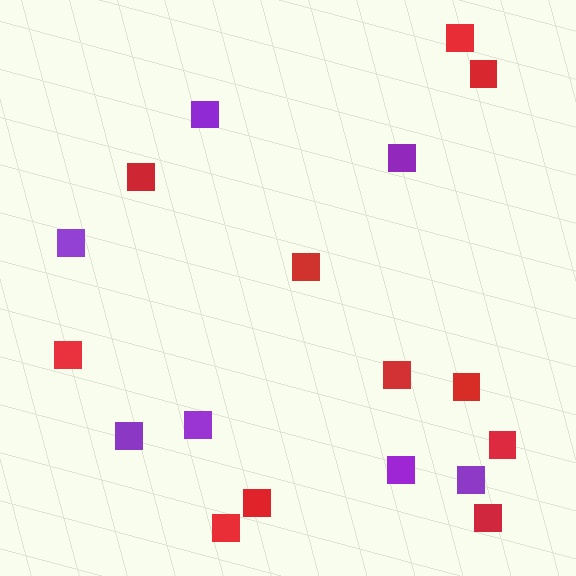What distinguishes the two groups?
There are 2 groups: one group of purple squares (7) and one group of red squares (11).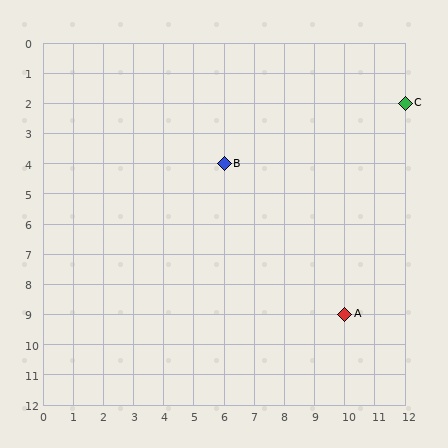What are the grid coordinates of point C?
Point C is at grid coordinates (12, 2).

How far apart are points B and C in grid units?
Points B and C are 6 columns and 2 rows apart (about 6.3 grid units diagonally).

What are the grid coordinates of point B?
Point B is at grid coordinates (6, 4).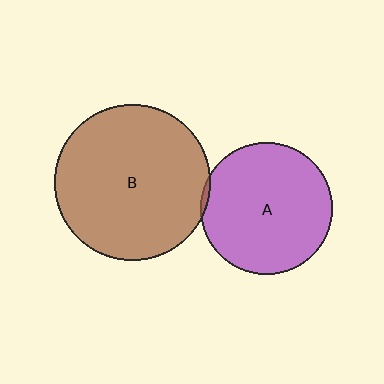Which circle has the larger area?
Circle B (brown).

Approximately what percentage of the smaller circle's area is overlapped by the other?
Approximately 5%.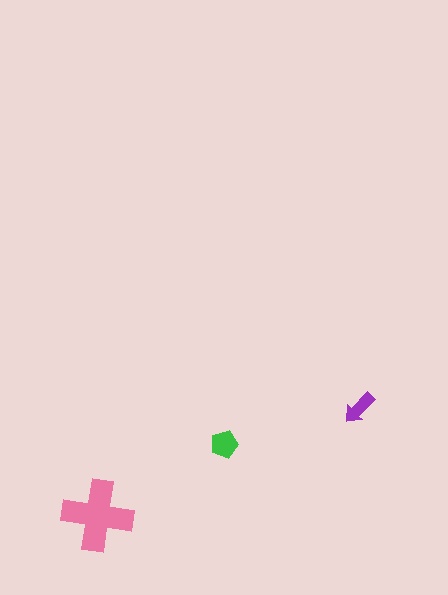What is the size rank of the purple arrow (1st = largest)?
3rd.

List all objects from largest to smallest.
The pink cross, the green pentagon, the purple arrow.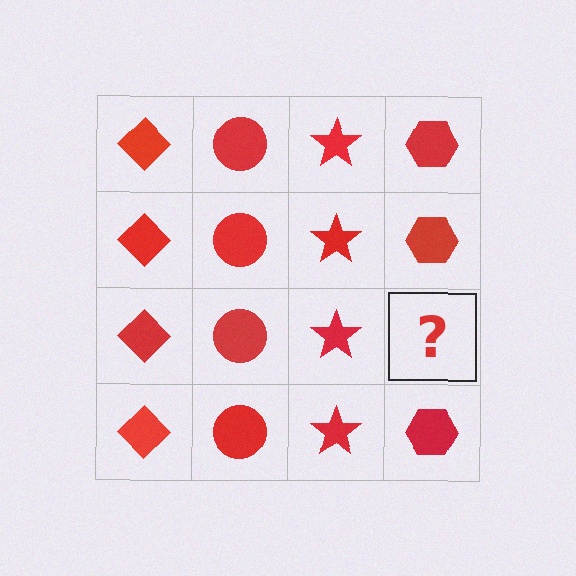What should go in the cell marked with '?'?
The missing cell should contain a red hexagon.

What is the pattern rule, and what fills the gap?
The rule is that each column has a consistent shape. The gap should be filled with a red hexagon.